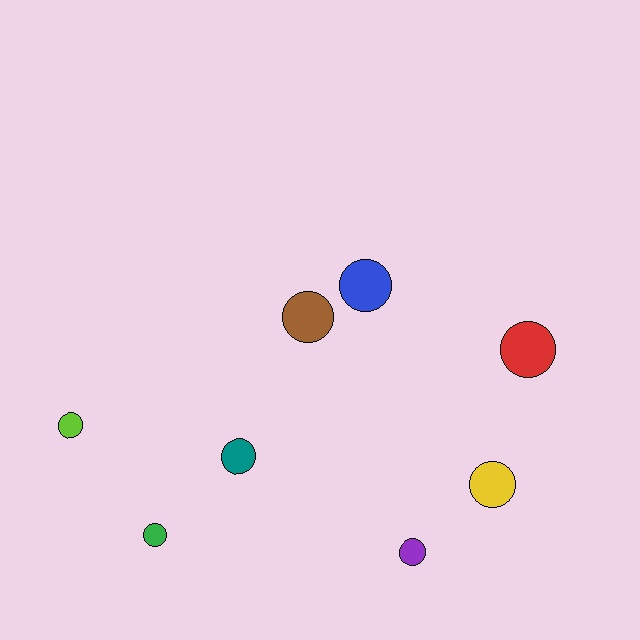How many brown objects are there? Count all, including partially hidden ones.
There is 1 brown object.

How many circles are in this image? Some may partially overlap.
There are 8 circles.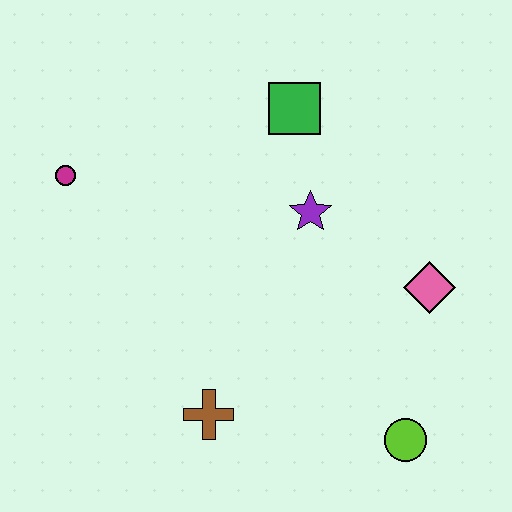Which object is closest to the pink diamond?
The purple star is closest to the pink diamond.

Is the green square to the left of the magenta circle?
No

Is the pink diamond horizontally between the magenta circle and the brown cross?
No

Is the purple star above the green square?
No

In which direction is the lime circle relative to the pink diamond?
The lime circle is below the pink diamond.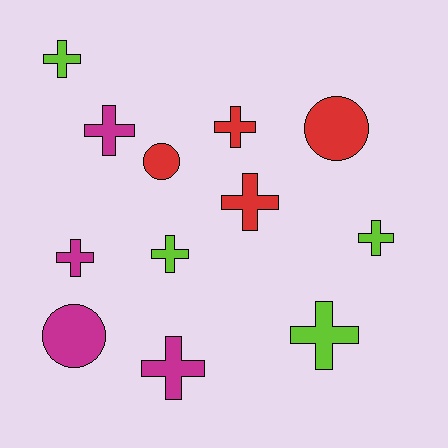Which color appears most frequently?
Lime, with 4 objects.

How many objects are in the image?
There are 12 objects.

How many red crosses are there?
There are 2 red crosses.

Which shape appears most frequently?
Cross, with 9 objects.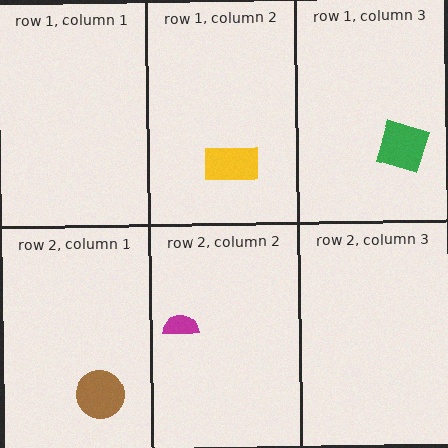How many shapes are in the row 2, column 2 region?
1.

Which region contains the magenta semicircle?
The row 2, column 2 region.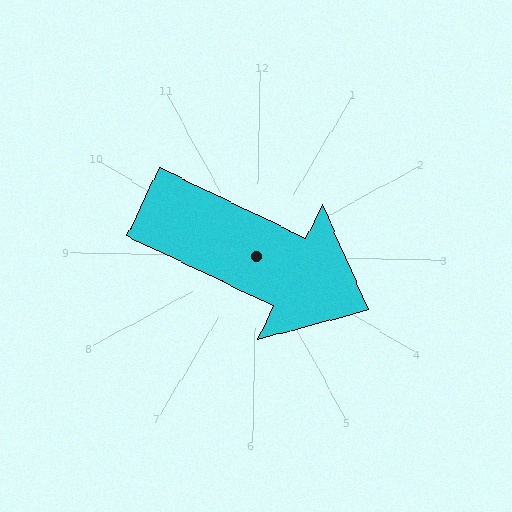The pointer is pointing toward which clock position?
Roughly 4 o'clock.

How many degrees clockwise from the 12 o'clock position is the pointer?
Approximately 114 degrees.